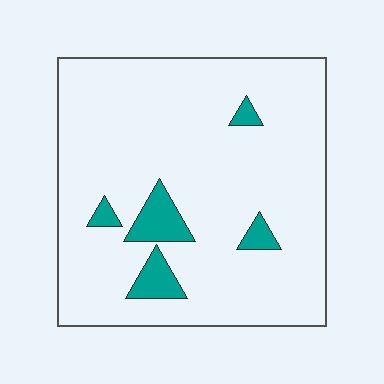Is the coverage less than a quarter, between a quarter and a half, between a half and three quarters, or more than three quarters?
Less than a quarter.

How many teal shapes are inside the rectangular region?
5.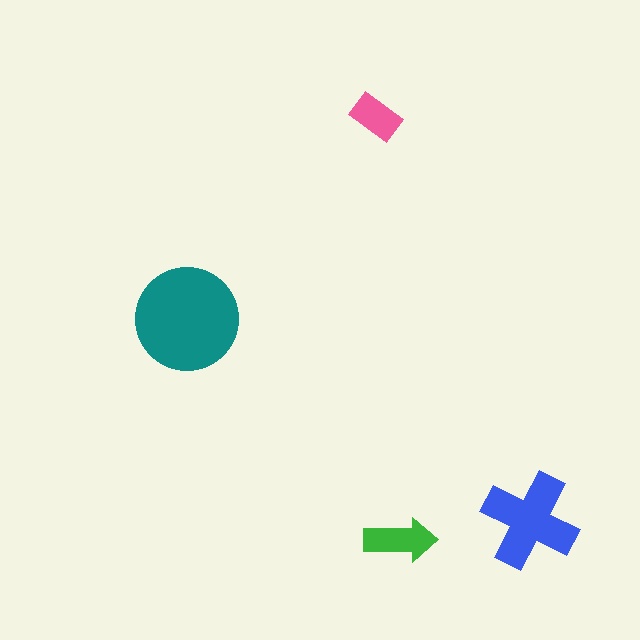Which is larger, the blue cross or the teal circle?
The teal circle.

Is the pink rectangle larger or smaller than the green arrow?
Smaller.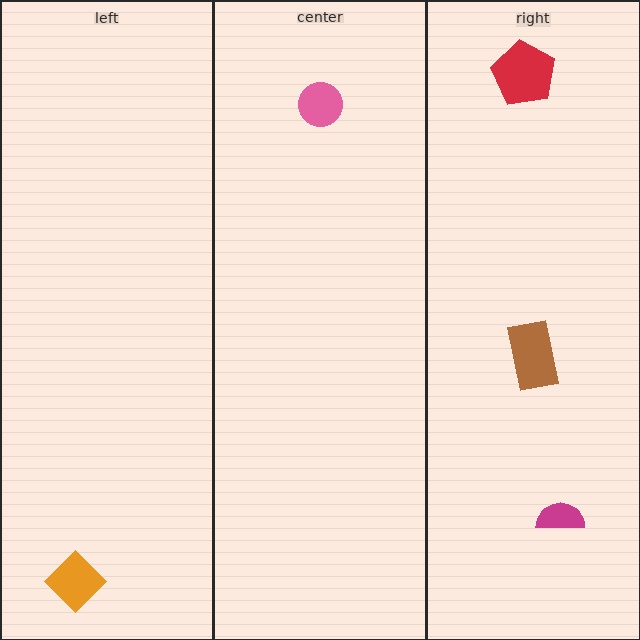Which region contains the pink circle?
The center region.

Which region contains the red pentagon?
The right region.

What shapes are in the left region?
The orange diamond.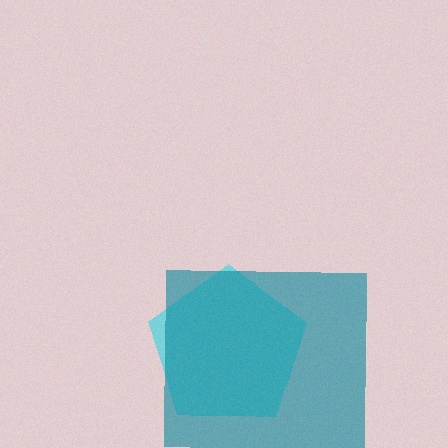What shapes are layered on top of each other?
The layered shapes are: a cyan pentagon, a teal square.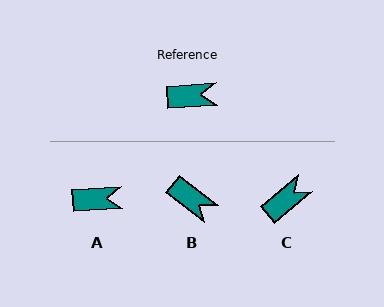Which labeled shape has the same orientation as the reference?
A.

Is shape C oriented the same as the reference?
No, it is off by about 36 degrees.